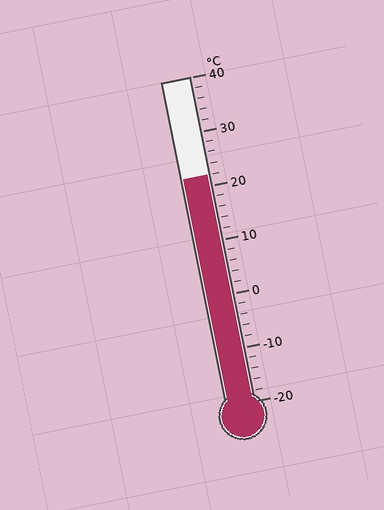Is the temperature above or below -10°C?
The temperature is above -10°C.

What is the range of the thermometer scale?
The thermometer scale ranges from -20°C to 40°C.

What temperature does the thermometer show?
The thermometer shows approximately 22°C.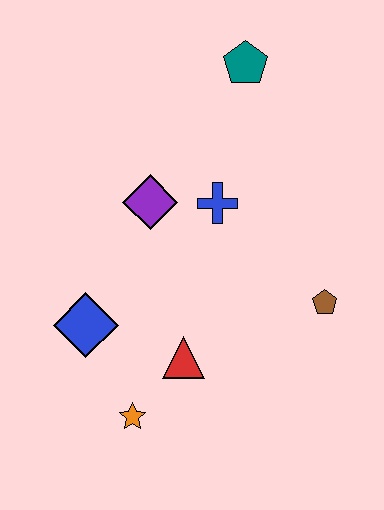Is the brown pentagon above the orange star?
Yes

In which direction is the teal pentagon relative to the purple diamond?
The teal pentagon is above the purple diamond.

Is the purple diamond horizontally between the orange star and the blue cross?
Yes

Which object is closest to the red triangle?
The orange star is closest to the red triangle.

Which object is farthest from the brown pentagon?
The teal pentagon is farthest from the brown pentagon.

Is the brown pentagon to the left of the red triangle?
No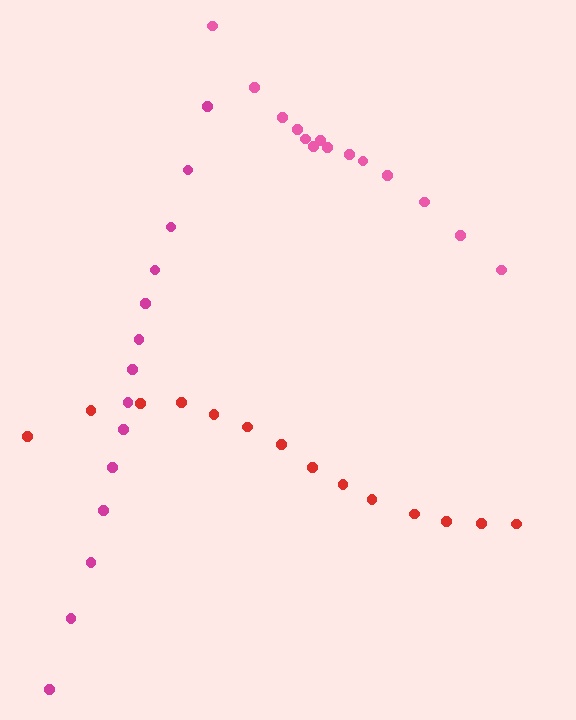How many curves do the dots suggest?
There are 3 distinct paths.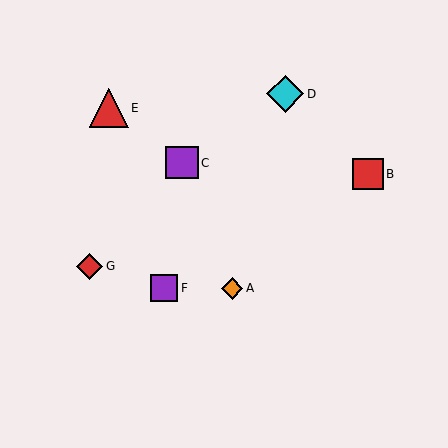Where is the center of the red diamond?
The center of the red diamond is at (90, 266).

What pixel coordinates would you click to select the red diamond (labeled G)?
Click at (90, 266) to select the red diamond G.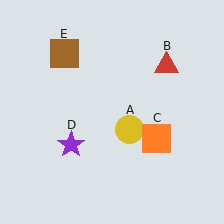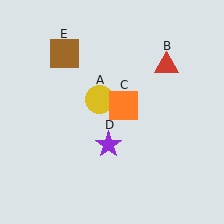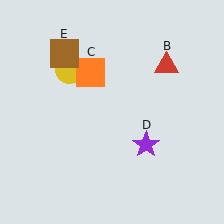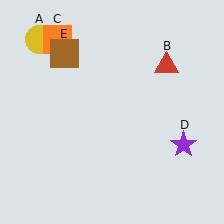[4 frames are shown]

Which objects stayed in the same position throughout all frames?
Red triangle (object B) and brown square (object E) remained stationary.